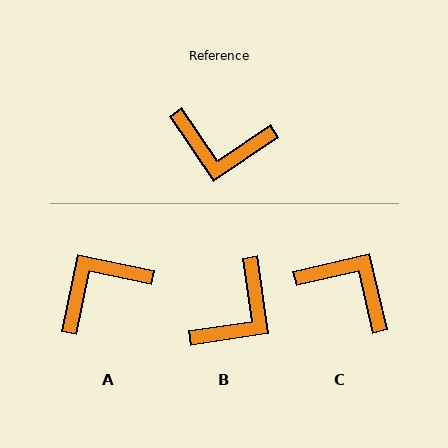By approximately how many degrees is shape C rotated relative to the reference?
Approximately 159 degrees counter-clockwise.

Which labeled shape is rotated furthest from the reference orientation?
C, about 159 degrees away.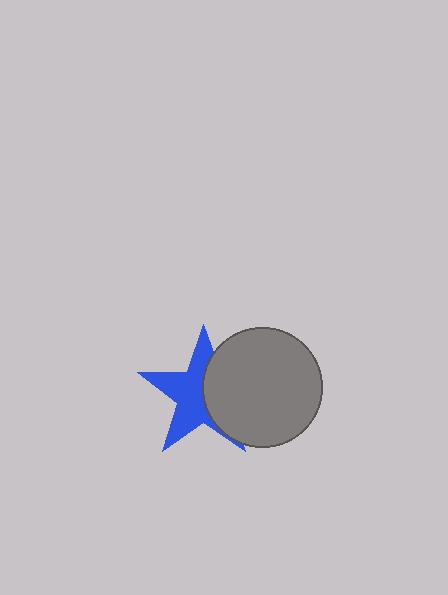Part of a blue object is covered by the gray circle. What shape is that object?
It is a star.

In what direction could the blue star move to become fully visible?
The blue star could move left. That would shift it out from behind the gray circle entirely.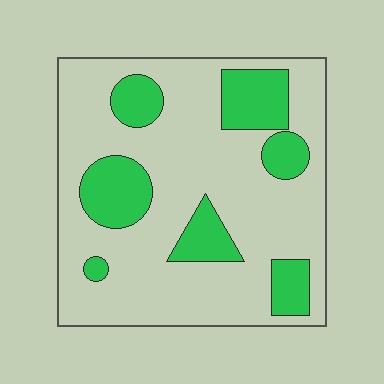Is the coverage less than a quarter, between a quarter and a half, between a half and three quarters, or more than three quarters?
Less than a quarter.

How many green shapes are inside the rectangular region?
7.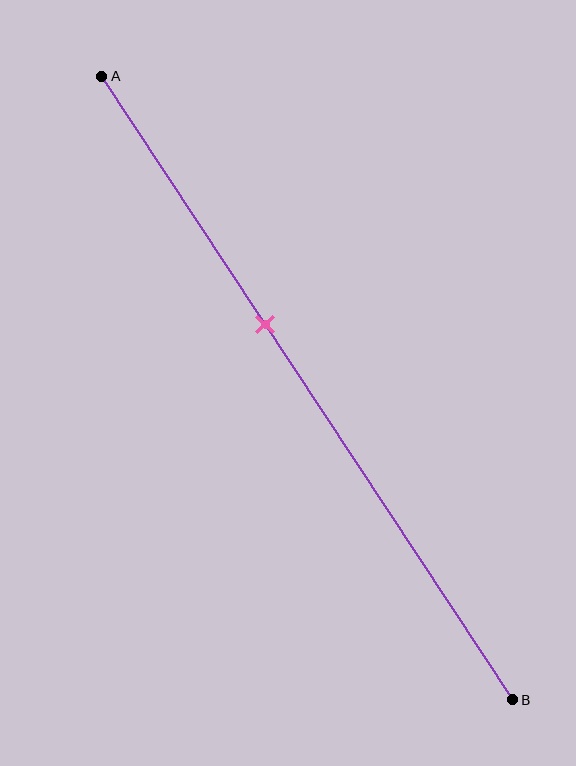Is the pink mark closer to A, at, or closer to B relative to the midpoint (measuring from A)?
The pink mark is closer to point A than the midpoint of segment AB.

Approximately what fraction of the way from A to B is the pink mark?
The pink mark is approximately 40% of the way from A to B.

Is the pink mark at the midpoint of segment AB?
No, the mark is at about 40% from A, not at the 50% midpoint.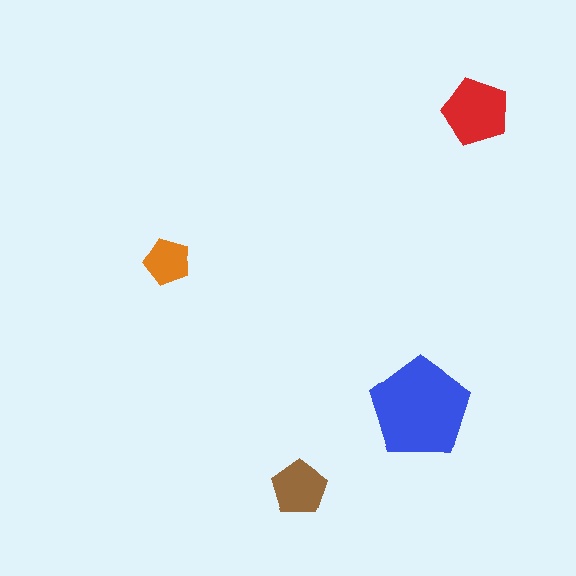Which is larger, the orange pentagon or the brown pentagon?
The brown one.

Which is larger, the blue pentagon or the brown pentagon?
The blue one.